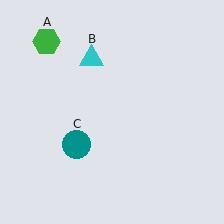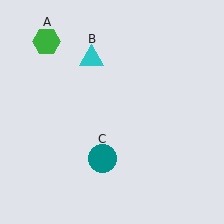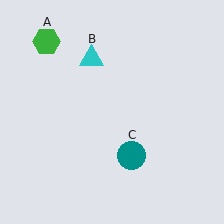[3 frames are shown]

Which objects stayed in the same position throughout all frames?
Green hexagon (object A) and cyan triangle (object B) remained stationary.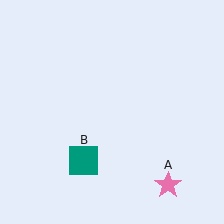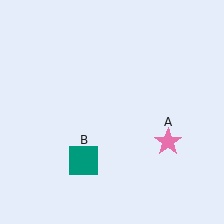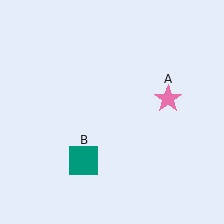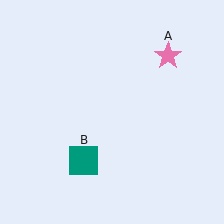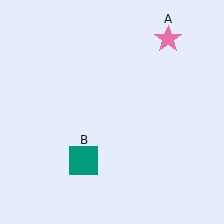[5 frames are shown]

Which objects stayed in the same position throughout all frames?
Teal square (object B) remained stationary.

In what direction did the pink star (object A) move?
The pink star (object A) moved up.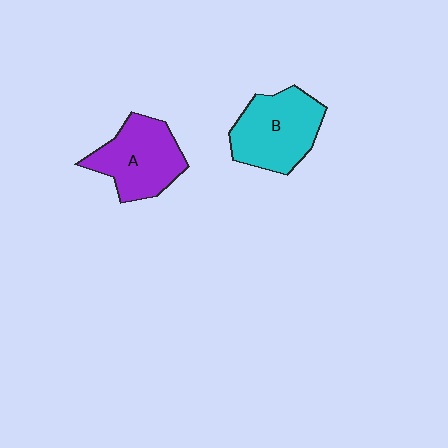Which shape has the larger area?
Shape B (cyan).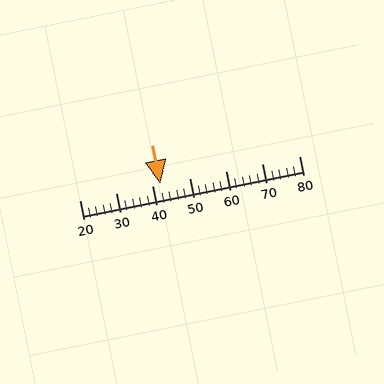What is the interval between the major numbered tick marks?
The major tick marks are spaced 10 units apart.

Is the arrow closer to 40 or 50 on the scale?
The arrow is closer to 40.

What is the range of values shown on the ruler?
The ruler shows values from 20 to 80.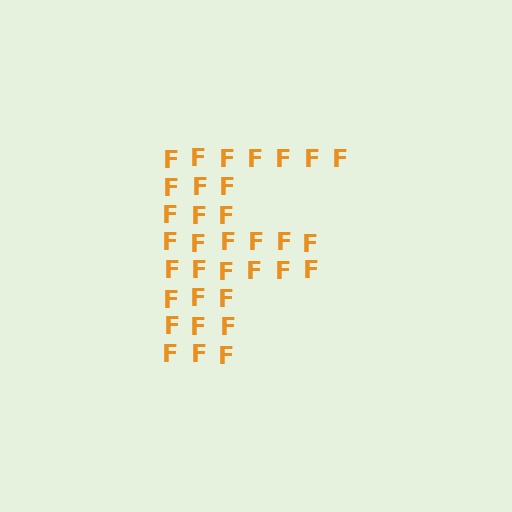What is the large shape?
The large shape is the letter F.